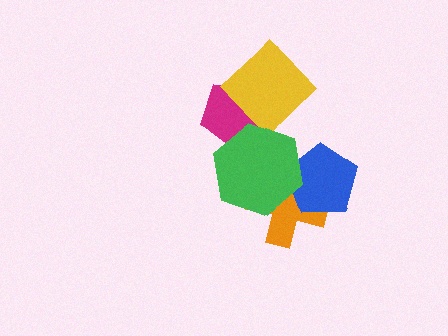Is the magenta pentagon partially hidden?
Yes, it is partially covered by another shape.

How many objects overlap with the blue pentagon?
2 objects overlap with the blue pentagon.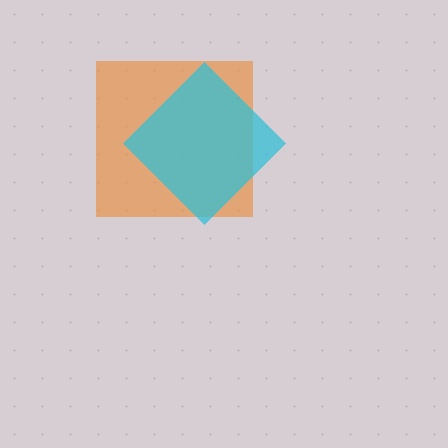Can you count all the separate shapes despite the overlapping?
Yes, there are 2 separate shapes.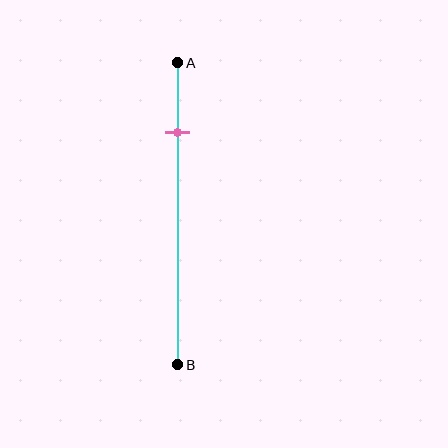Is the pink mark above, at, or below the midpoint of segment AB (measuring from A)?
The pink mark is above the midpoint of segment AB.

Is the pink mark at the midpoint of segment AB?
No, the mark is at about 25% from A, not at the 50% midpoint.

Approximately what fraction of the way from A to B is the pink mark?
The pink mark is approximately 25% of the way from A to B.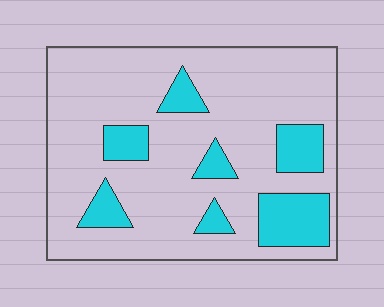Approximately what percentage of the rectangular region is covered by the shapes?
Approximately 20%.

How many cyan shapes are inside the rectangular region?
7.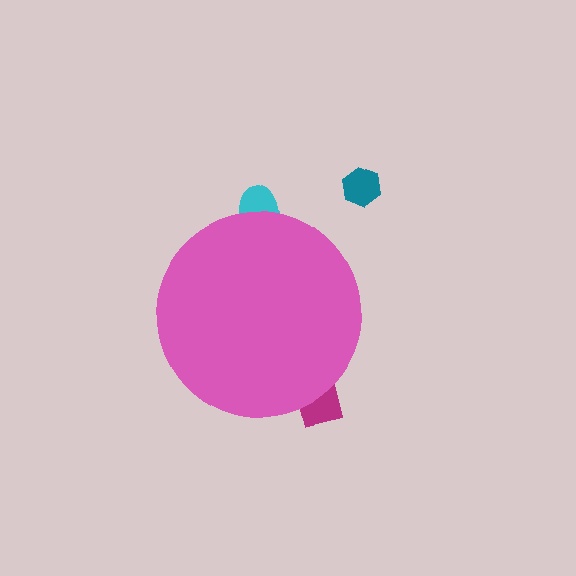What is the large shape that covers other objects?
A pink circle.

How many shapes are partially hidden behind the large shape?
2 shapes are partially hidden.